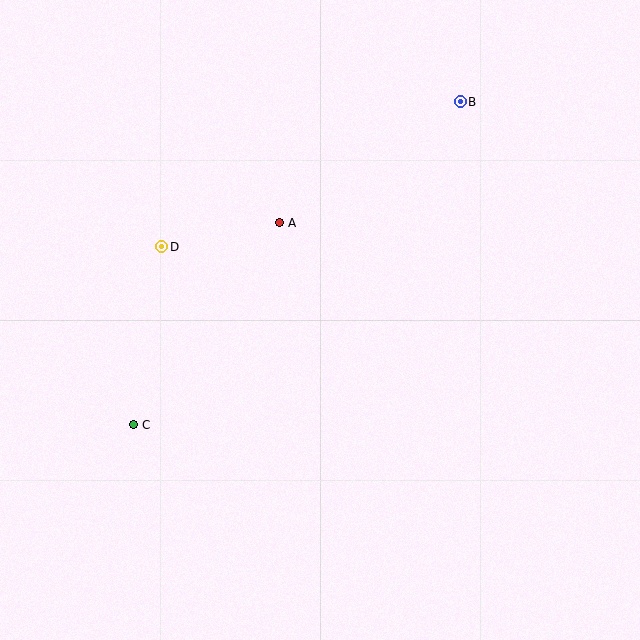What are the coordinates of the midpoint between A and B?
The midpoint between A and B is at (370, 162).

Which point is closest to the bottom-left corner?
Point C is closest to the bottom-left corner.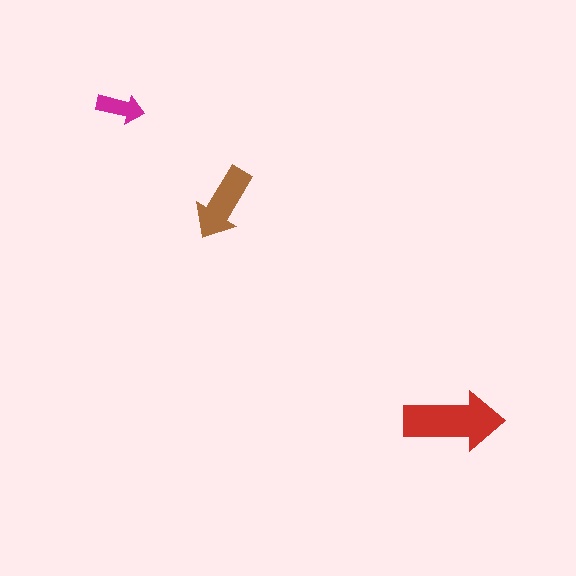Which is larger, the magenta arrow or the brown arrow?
The brown one.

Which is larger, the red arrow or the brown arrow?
The red one.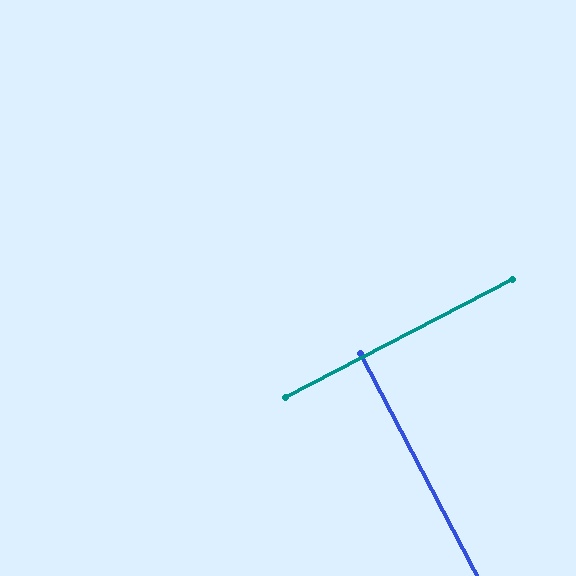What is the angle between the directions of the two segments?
Approximately 90 degrees.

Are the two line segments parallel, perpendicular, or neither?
Perpendicular — they meet at approximately 90°.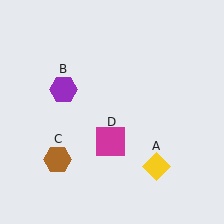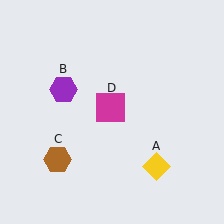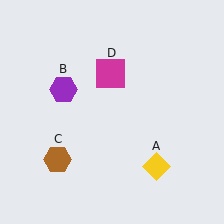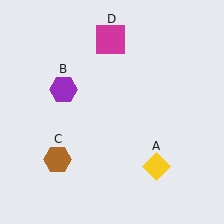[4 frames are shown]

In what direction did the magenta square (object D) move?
The magenta square (object D) moved up.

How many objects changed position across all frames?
1 object changed position: magenta square (object D).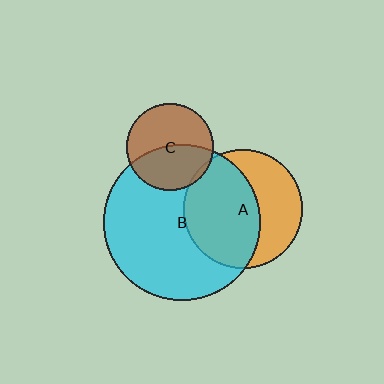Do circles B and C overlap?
Yes.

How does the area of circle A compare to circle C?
Approximately 1.9 times.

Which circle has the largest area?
Circle B (cyan).